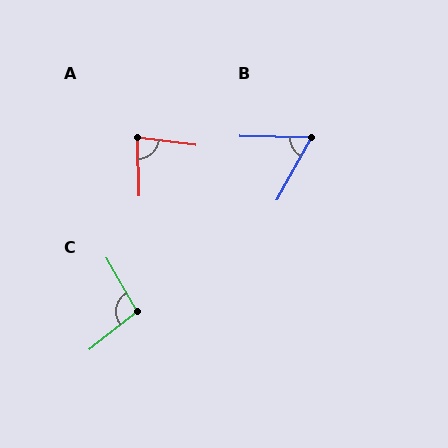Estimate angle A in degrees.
Approximately 81 degrees.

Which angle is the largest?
C, at approximately 98 degrees.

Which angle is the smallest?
B, at approximately 62 degrees.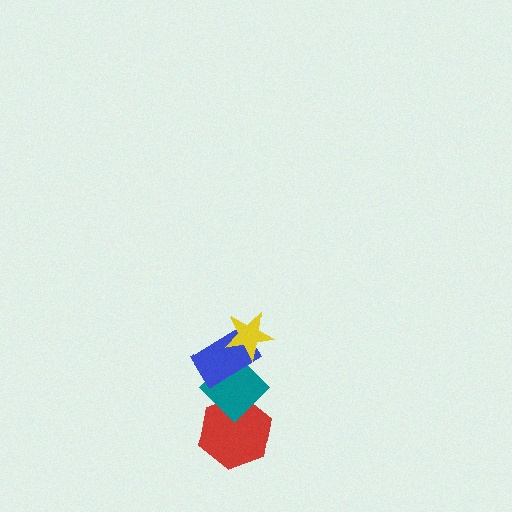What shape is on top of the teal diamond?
The blue rectangle is on top of the teal diamond.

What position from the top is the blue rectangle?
The blue rectangle is 2nd from the top.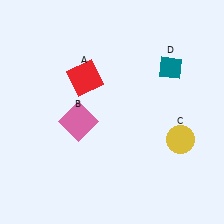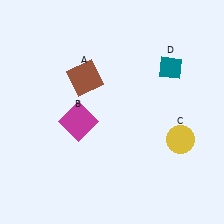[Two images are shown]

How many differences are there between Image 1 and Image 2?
There are 2 differences between the two images.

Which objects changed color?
A changed from red to brown. B changed from pink to magenta.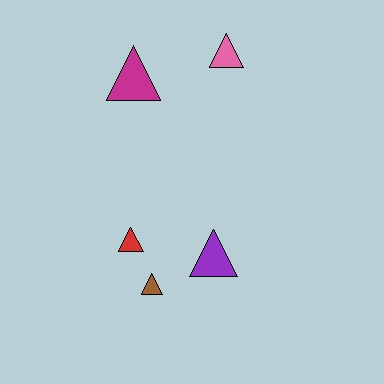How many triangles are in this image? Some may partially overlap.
There are 5 triangles.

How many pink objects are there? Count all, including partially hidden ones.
There is 1 pink object.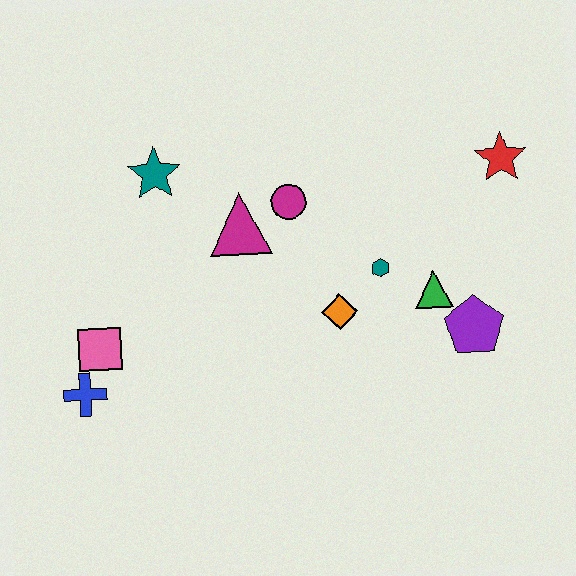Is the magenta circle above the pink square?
Yes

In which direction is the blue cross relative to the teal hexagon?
The blue cross is to the left of the teal hexagon.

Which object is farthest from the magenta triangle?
The red star is farthest from the magenta triangle.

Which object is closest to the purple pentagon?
The green triangle is closest to the purple pentagon.